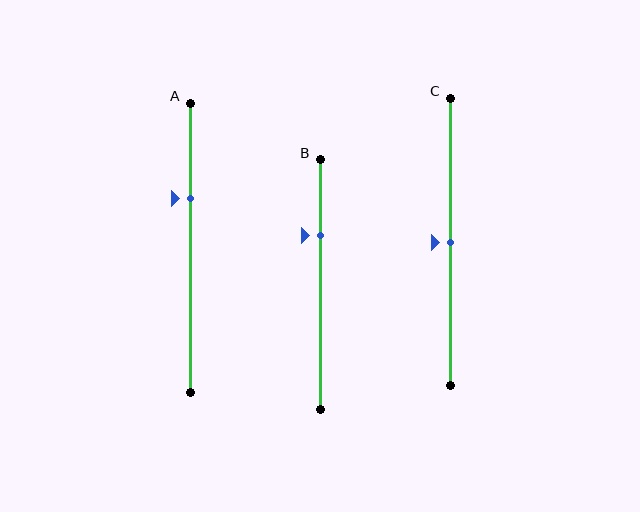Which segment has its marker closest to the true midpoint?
Segment C has its marker closest to the true midpoint.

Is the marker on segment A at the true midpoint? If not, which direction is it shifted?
No, the marker on segment A is shifted upward by about 17% of the segment length.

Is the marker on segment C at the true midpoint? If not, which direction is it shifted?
Yes, the marker on segment C is at the true midpoint.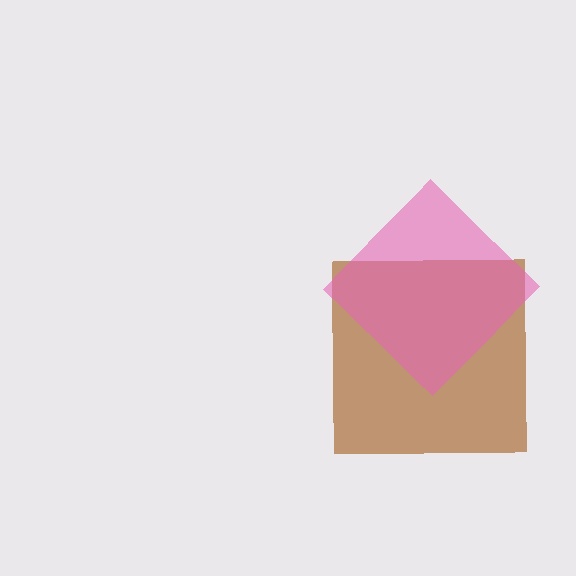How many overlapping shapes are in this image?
There are 2 overlapping shapes in the image.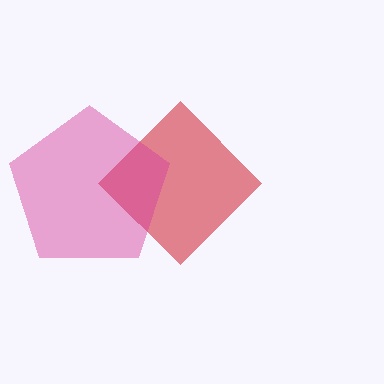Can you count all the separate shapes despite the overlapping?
Yes, there are 2 separate shapes.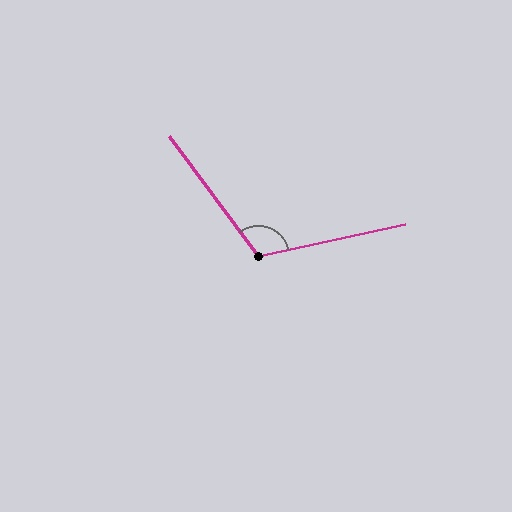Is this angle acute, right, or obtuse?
It is obtuse.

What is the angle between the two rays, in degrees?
Approximately 115 degrees.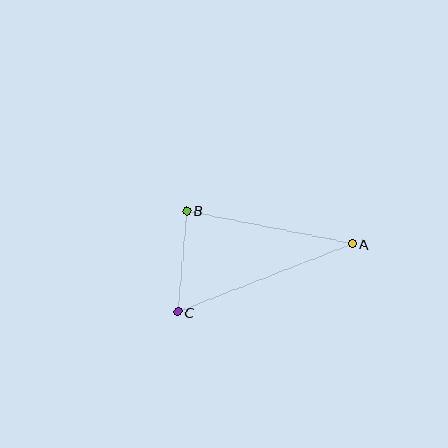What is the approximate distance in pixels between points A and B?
The distance between A and B is approximately 169 pixels.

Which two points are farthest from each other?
Points A and C are farthest from each other.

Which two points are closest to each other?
Points B and C are closest to each other.